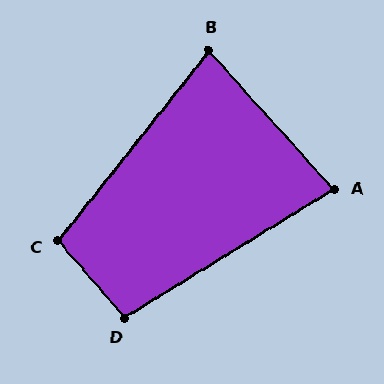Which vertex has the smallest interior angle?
A, at approximately 79 degrees.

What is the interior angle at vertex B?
Approximately 80 degrees (acute).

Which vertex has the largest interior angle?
C, at approximately 101 degrees.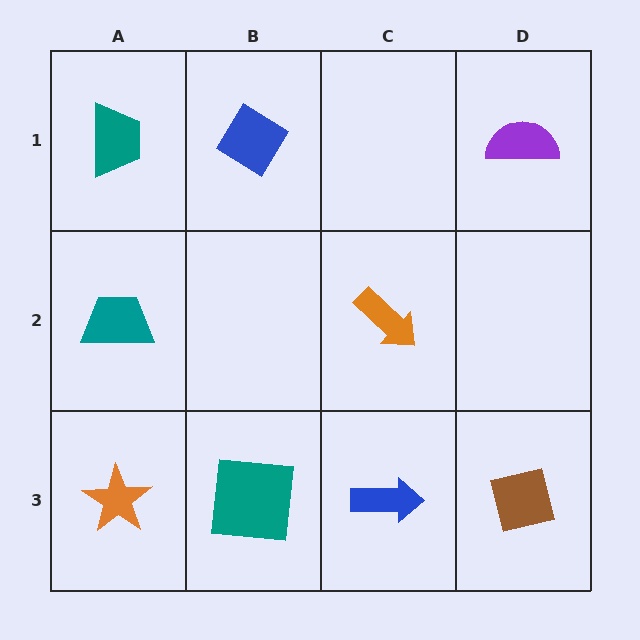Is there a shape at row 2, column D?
No, that cell is empty.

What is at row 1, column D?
A purple semicircle.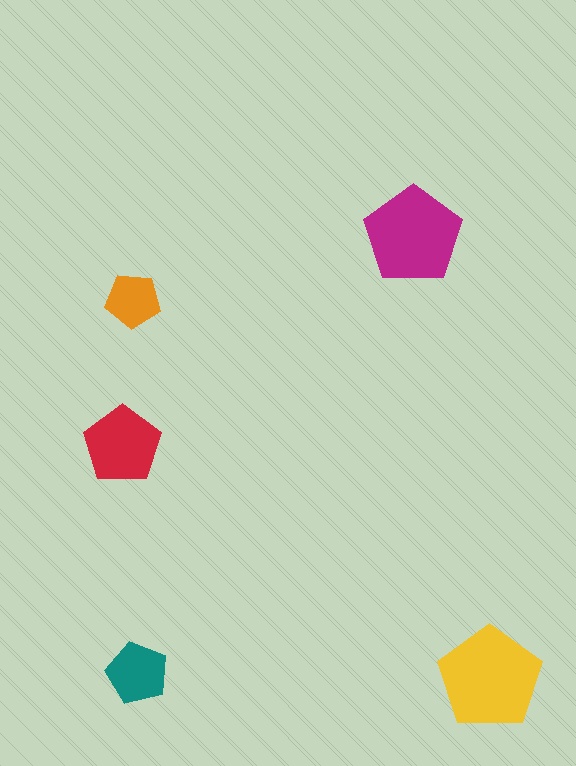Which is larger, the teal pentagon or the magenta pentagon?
The magenta one.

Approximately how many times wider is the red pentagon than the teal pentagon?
About 1.5 times wider.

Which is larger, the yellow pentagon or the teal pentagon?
The yellow one.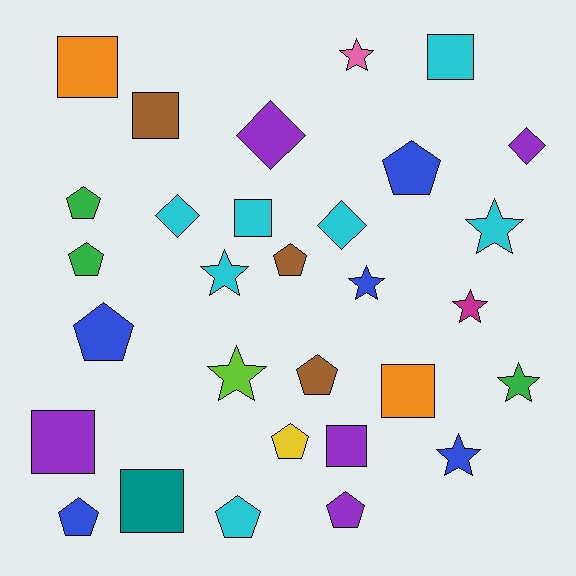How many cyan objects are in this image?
There are 7 cyan objects.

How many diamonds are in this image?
There are 4 diamonds.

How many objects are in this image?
There are 30 objects.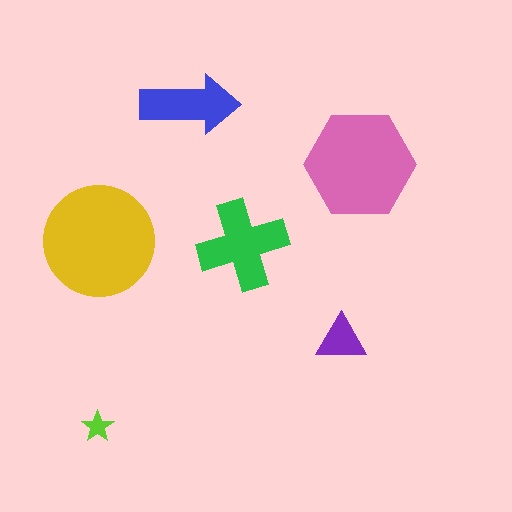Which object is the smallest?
The lime star.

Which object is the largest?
The yellow circle.